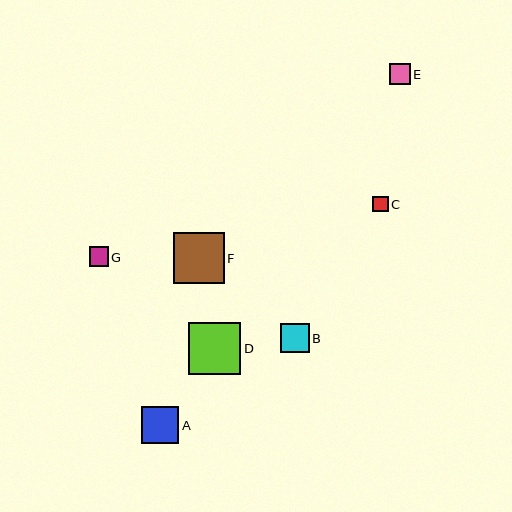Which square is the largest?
Square D is the largest with a size of approximately 52 pixels.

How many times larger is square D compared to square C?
Square D is approximately 3.4 times the size of square C.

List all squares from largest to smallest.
From largest to smallest: D, F, A, B, E, G, C.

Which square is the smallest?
Square C is the smallest with a size of approximately 16 pixels.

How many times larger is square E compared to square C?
Square E is approximately 1.3 times the size of square C.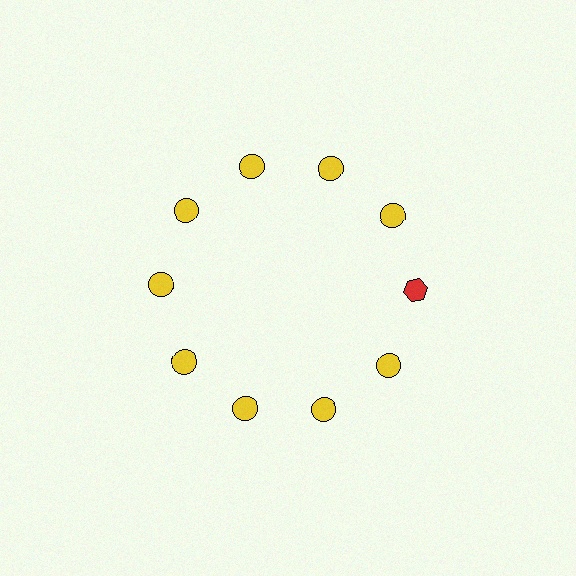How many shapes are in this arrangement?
There are 10 shapes arranged in a ring pattern.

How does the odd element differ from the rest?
It differs in both color (red instead of yellow) and shape (hexagon instead of circle).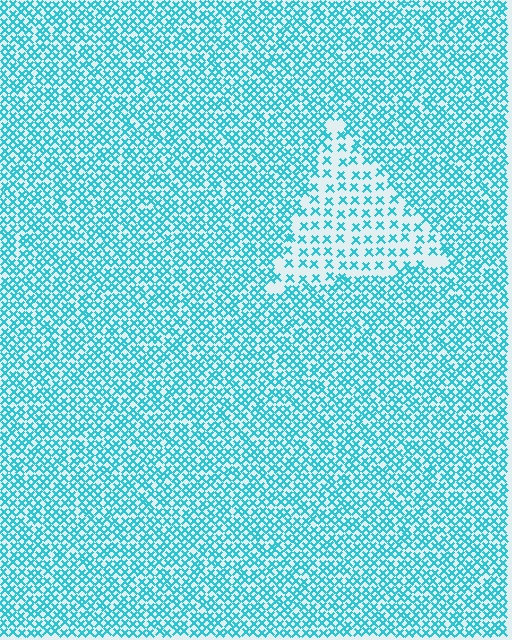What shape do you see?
I see a triangle.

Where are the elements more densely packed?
The elements are more densely packed outside the triangle boundary.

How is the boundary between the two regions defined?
The boundary is defined by a change in element density (approximately 2.2x ratio). All elements are the same color, size, and shape.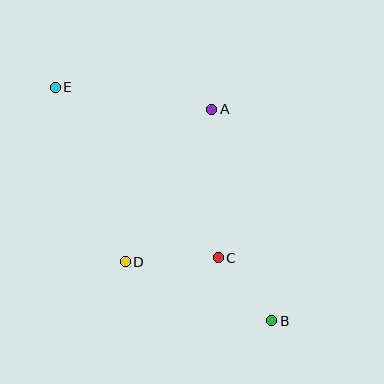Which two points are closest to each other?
Points B and C are closest to each other.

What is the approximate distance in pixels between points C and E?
The distance between C and E is approximately 236 pixels.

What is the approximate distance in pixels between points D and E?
The distance between D and E is approximately 188 pixels.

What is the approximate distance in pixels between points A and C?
The distance between A and C is approximately 149 pixels.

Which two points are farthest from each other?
Points B and E are farthest from each other.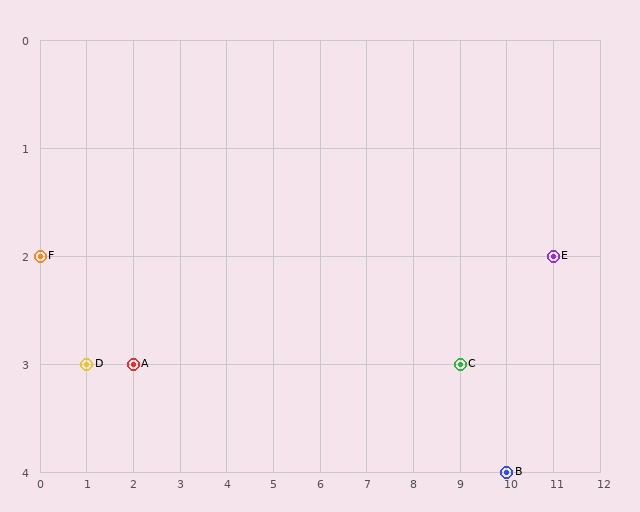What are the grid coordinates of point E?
Point E is at grid coordinates (11, 2).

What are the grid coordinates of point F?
Point F is at grid coordinates (0, 2).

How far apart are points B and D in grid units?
Points B and D are 9 columns and 1 row apart (about 9.1 grid units diagonally).